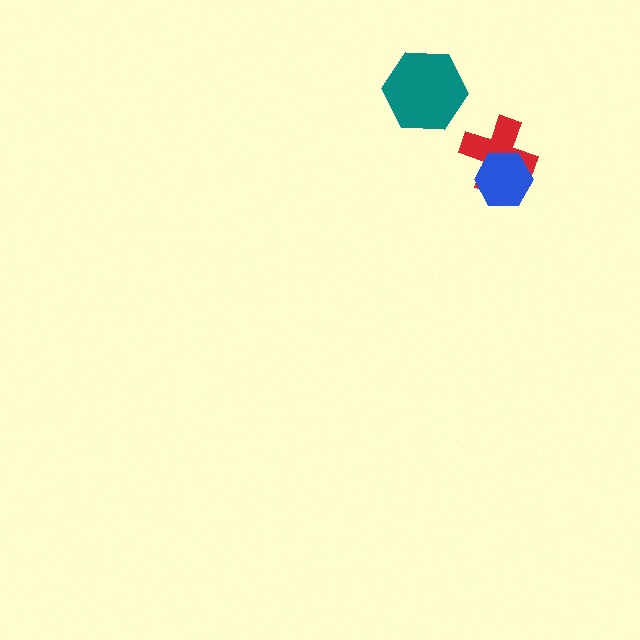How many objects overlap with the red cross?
1 object overlaps with the red cross.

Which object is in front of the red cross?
The blue hexagon is in front of the red cross.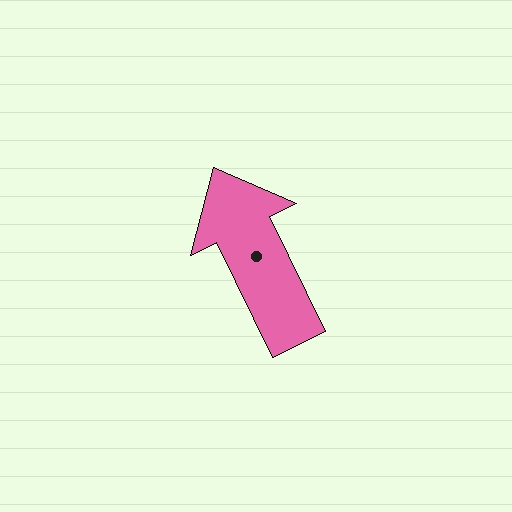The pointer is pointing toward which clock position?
Roughly 11 o'clock.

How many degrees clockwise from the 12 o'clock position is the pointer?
Approximately 334 degrees.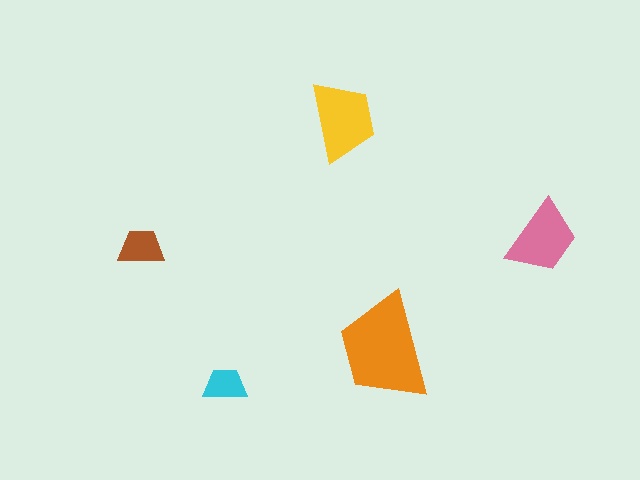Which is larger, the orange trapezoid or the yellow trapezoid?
The orange one.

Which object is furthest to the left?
The brown trapezoid is leftmost.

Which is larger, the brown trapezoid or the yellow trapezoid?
The yellow one.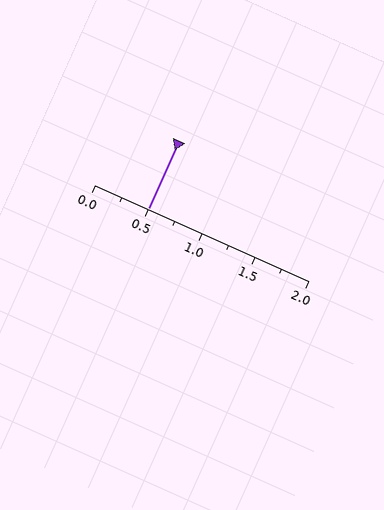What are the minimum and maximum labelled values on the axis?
The axis runs from 0.0 to 2.0.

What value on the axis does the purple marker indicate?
The marker indicates approximately 0.5.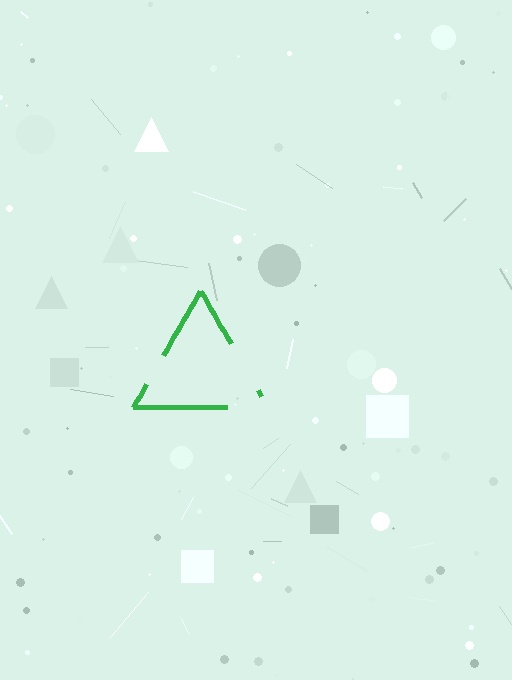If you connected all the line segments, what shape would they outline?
They would outline a triangle.